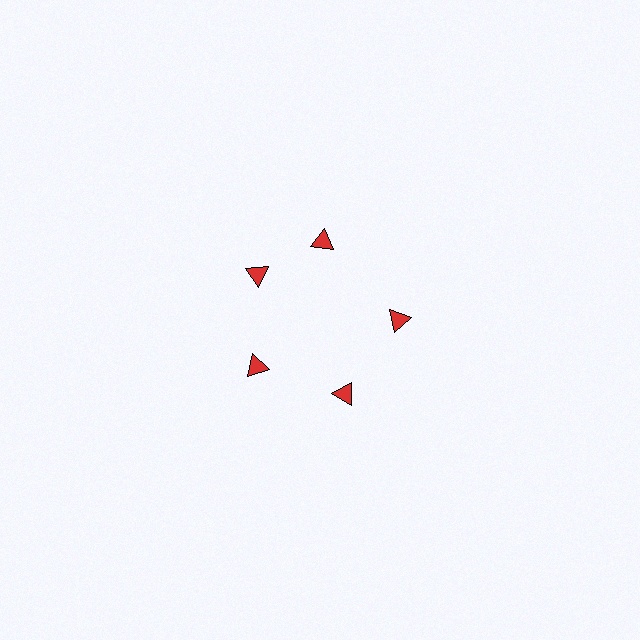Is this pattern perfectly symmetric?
No. The 5 red triangles are arranged in a ring, but one element near the 1 o'clock position is rotated out of alignment along the ring, breaking the 5-fold rotational symmetry.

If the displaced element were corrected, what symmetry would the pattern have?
It would have 5-fold rotational symmetry — the pattern would map onto itself every 72 degrees.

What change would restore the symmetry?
The symmetry would be restored by rotating it back into even spacing with its neighbors so that all 5 triangles sit at equal angles and equal distance from the center.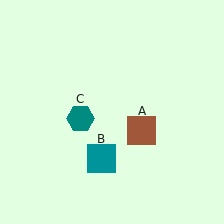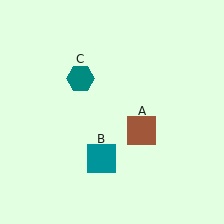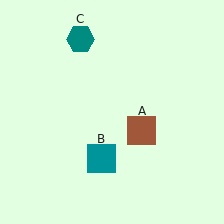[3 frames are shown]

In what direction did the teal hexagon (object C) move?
The teal hexagon (object C) moved up.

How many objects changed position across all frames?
1 object changed position: teal hexagon (object C).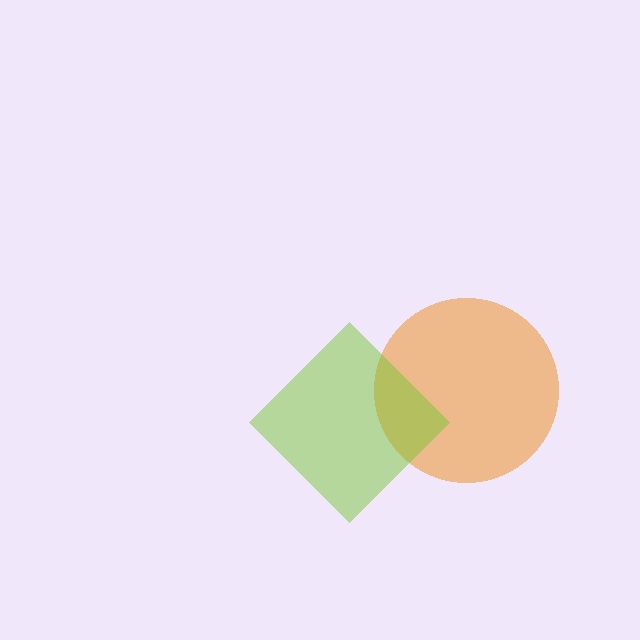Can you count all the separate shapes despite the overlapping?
Yes, there are 2 separate shapes.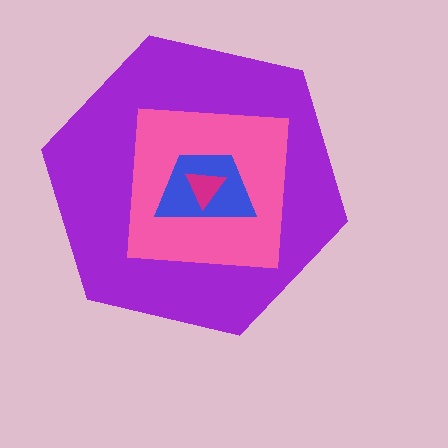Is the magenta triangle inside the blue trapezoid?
Yes.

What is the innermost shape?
The magenta triangle.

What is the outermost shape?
The purple hexagon.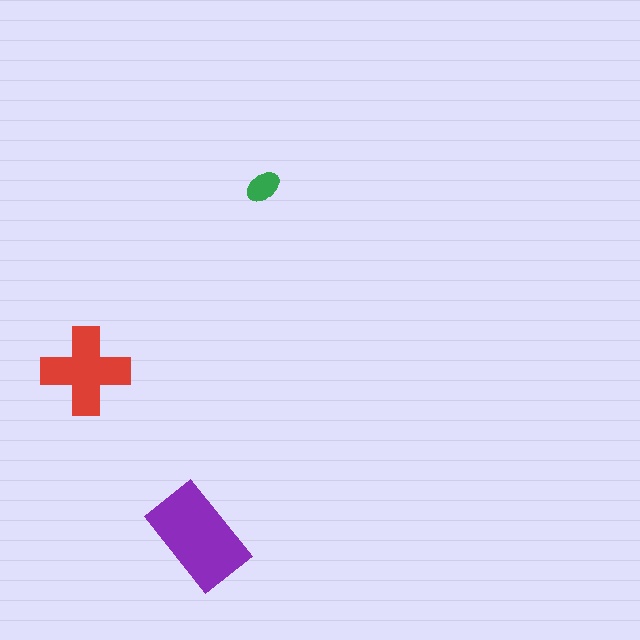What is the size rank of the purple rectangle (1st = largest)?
1st.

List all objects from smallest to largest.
The green ellipse, the red cross, the purple rectangle.